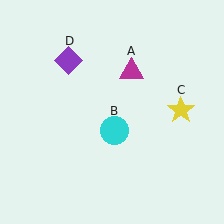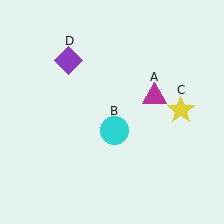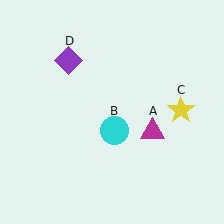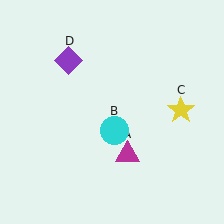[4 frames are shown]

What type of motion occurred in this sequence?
The magenta triangle (object A) rotated clockwise around the center of the scene.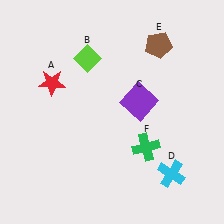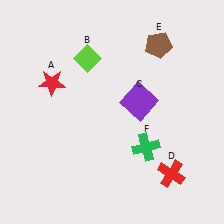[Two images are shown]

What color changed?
The cross (D) changed from cyan in Image 1 to red in Image 2.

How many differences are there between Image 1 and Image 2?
There is 1 difference between the two images.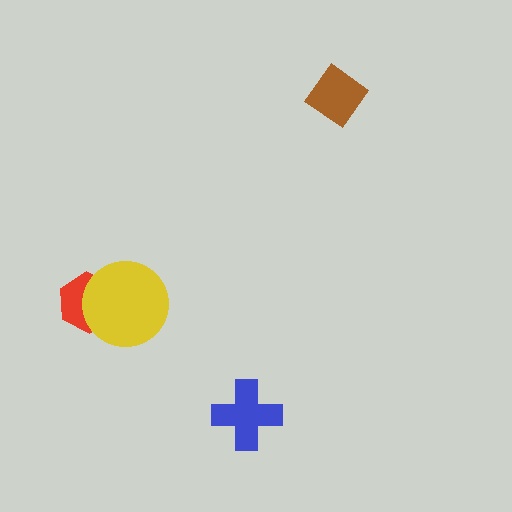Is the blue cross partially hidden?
No, no other shape covers it.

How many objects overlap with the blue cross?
0 objects overlap with the blue cross.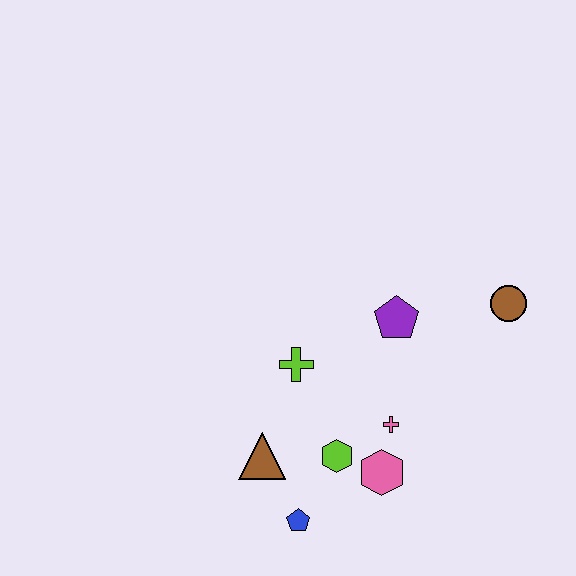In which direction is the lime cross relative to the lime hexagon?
The lime cross is above the lime hexagon.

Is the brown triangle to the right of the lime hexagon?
No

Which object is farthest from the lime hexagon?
The brown circle is farthest from the lime hexagon.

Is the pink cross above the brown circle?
No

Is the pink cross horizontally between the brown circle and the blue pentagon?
Yes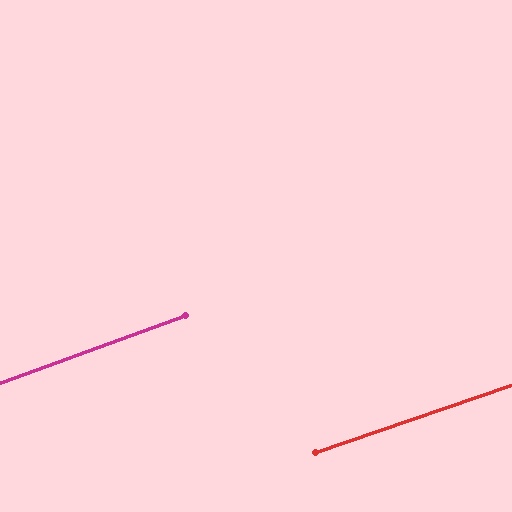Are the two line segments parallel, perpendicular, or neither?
Parallel — their directions differ by only 0.9°.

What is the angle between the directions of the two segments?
Approximately 1 degree.